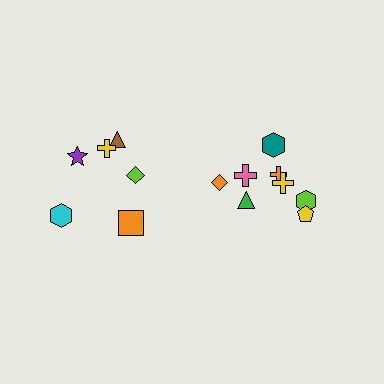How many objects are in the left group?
There are 6 objects.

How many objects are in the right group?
There are 8 objects.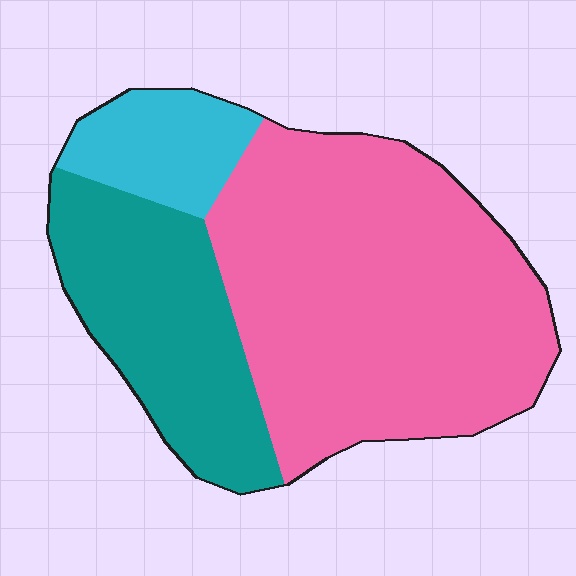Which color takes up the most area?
Pink, at roughly 60%.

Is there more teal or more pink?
Pink.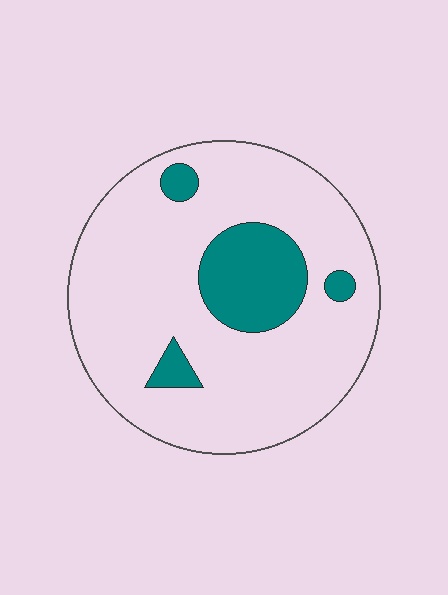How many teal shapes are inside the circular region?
4.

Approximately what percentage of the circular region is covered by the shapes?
Approximately 15%.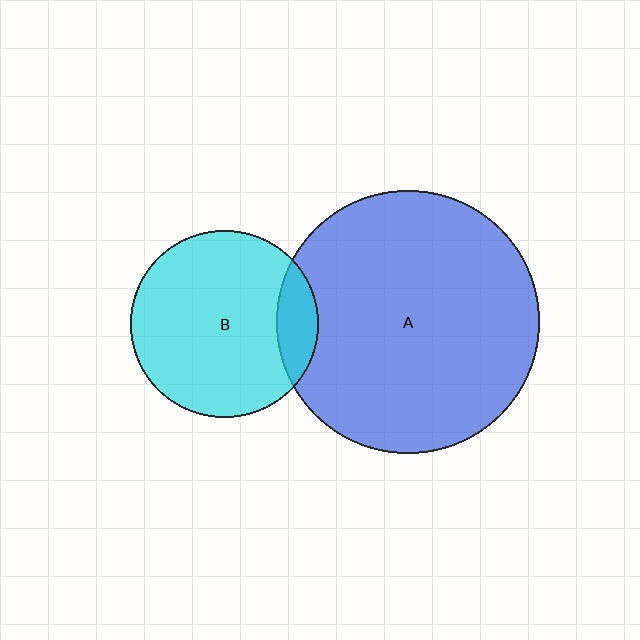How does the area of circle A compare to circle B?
Approximately 2.0 times.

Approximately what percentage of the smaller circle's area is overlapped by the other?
Approximately 15%.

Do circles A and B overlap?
Yes.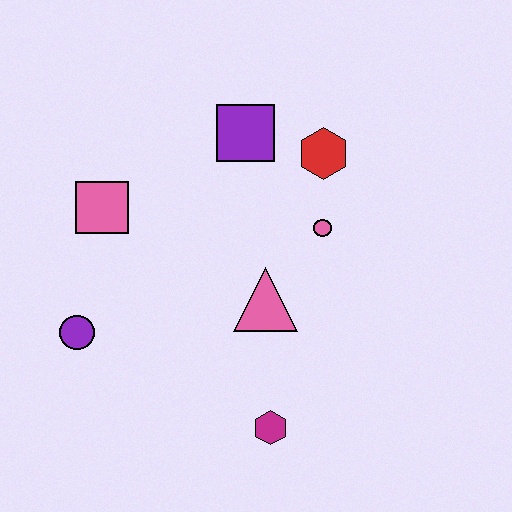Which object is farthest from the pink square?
The magenta hexagon is farthest from the pink square.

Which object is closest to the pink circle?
The red hexagon is closest to the pink circle.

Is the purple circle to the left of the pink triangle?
Yes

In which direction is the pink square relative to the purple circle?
The pink square is above the purple circle.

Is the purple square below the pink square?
No